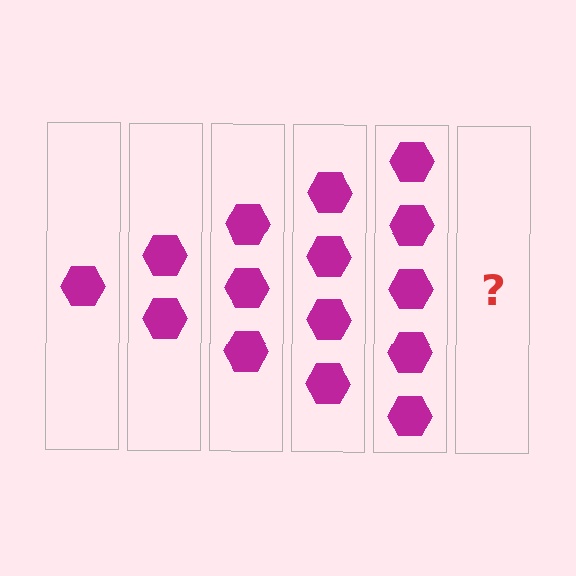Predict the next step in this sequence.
The next step is 6 hexagons.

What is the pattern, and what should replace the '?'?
The pattern is that each step adds one more hexagon. The '?' should be 6 hexagons.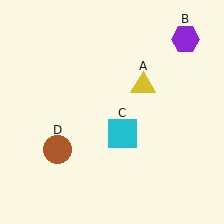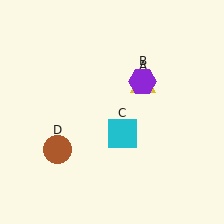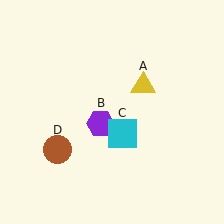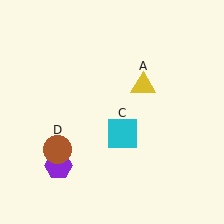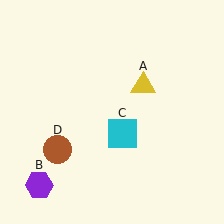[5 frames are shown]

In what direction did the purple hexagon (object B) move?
The purple hexagon (object B) moved down and to the left.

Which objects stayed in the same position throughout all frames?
Yellow triangle (object A) and cyan square (object C) and brown circle (object D) remained stationary.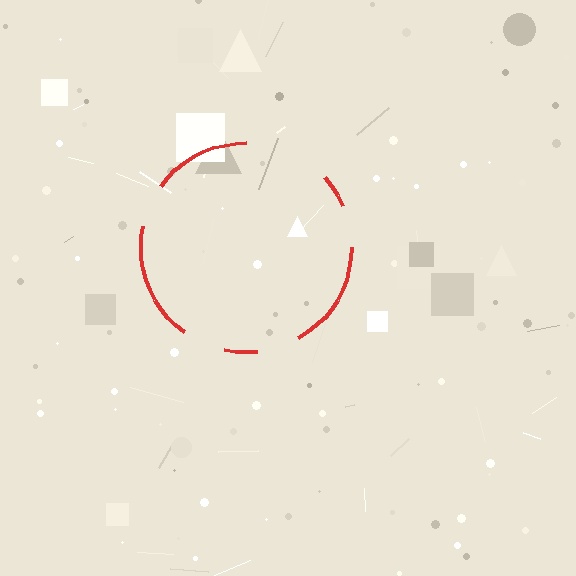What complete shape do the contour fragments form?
The contour fragments form a circle.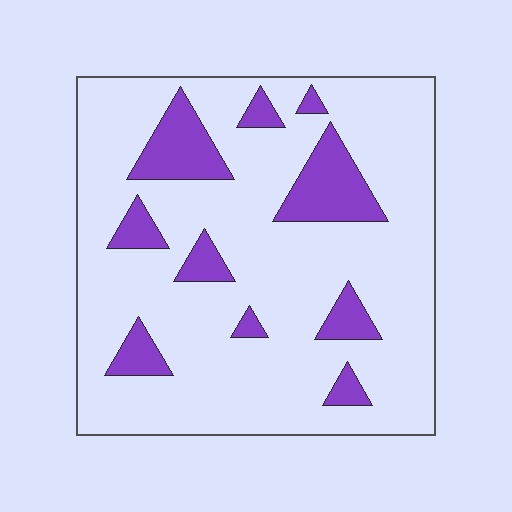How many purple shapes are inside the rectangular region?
10.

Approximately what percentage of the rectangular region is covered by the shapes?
Approximately 15%.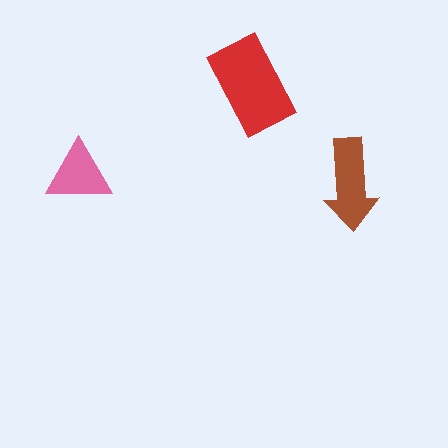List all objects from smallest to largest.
The pink triangle, the brown arrow, the red rectangle.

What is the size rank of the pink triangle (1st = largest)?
3rd.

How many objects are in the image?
There are 3 objects in the image.